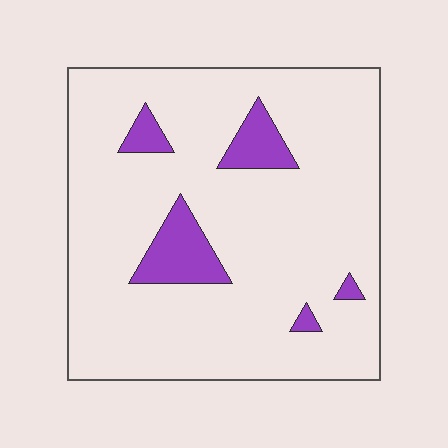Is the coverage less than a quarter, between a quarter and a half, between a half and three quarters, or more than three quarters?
Less than a quarter.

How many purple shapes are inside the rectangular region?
5.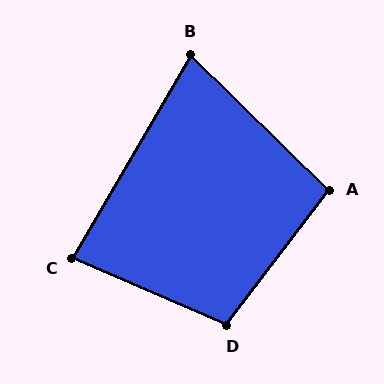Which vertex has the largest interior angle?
D, at approximately 104 degrees.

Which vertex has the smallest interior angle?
B, at approximately 76 degrees.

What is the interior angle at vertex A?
Approximately 97 degrees (obtuse).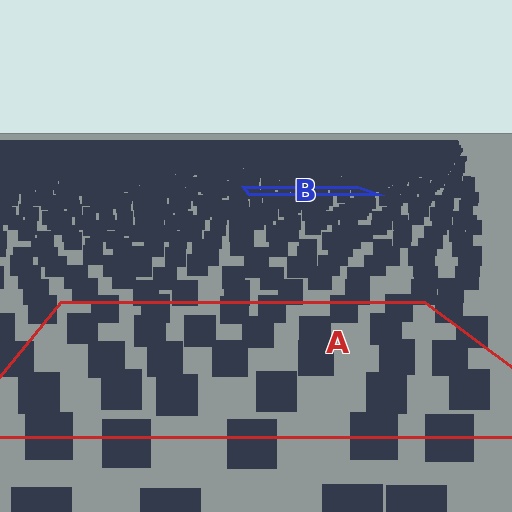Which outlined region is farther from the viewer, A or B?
Region B is farther from the viewer — the texture elements inside it appear smaller and more densely packed.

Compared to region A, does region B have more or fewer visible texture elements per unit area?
Region B has more texture elements per unit area — they are packed more densely because it is farther away.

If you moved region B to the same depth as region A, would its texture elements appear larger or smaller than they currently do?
They would appear larger. At a closer depth, the same texture elements are projected at a bigger on-screen size.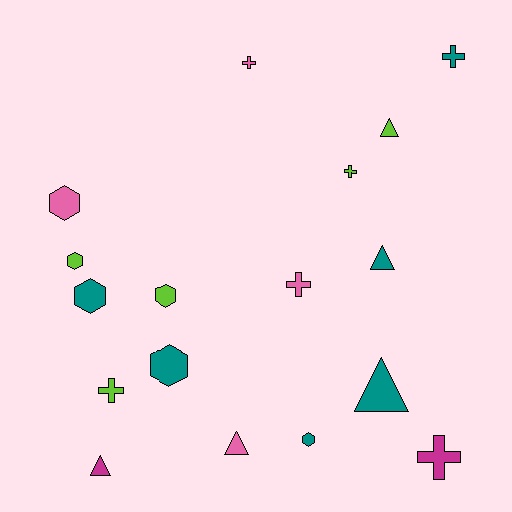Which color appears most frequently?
Teal, with 6 objects.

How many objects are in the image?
There are 17 objects.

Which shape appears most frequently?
Cross, with 6 objects.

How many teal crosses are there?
There is 1 teal cross.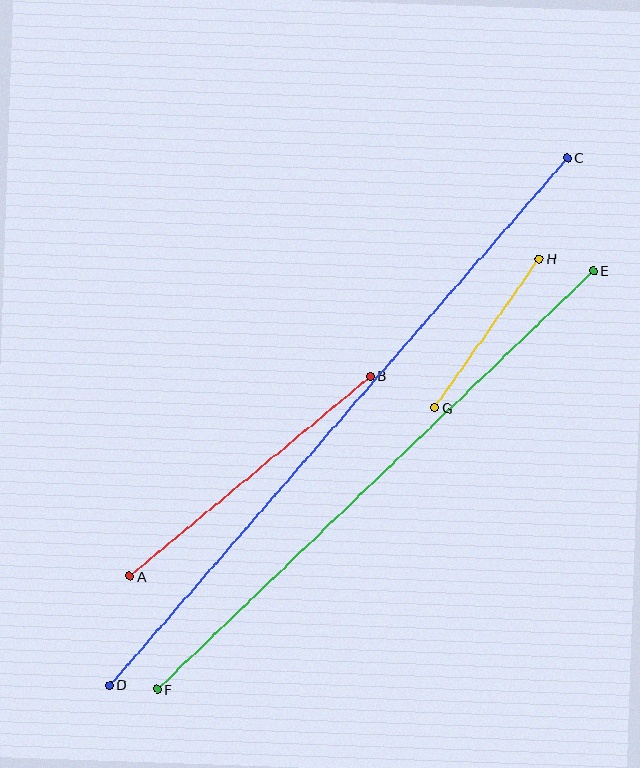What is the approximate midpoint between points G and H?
The midpoint is at approximately (487, 333) pixels.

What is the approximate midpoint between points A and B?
The midpoint is at approximately (250, 476) pixels.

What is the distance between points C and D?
The distance is approximately 698 pixels.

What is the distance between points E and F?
The distance is approximately 604 pixels.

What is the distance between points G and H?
The distance is approximately 182 pixels.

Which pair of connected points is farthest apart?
Points C and D are farthest apart.